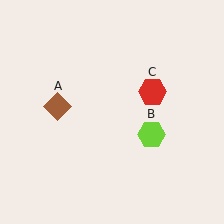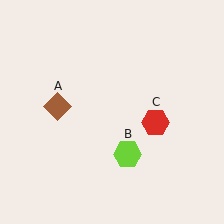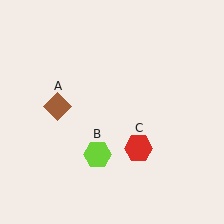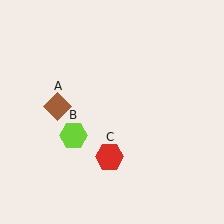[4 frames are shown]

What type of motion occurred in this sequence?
The lime hexagon (object B), red hexagon (object C) rotated clockwise around the center of the scene.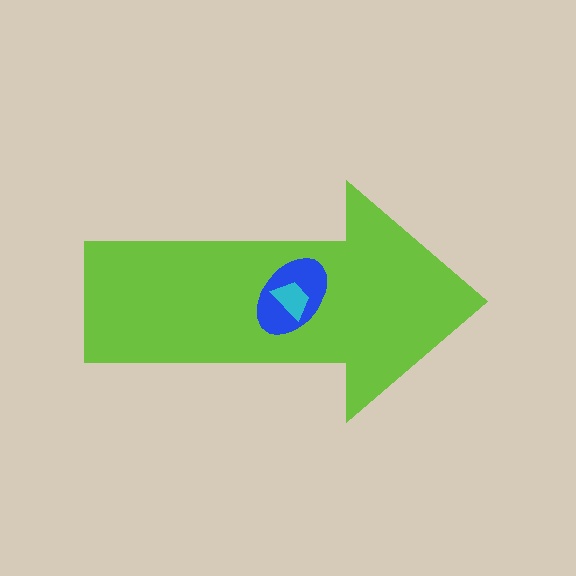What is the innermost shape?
The cyan trapezoid.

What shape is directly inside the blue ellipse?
The cyan trapezoid.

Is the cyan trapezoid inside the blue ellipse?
Yes.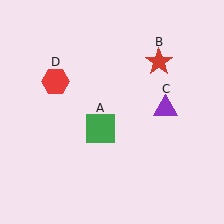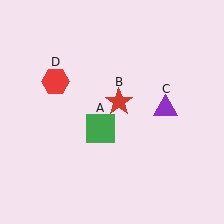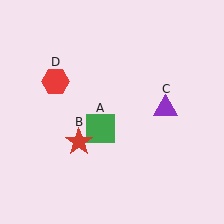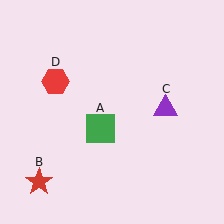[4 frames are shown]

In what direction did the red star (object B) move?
The red star (object B) moved down and to the left.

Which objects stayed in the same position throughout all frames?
Green square (object A) and purple triangle (object C) and red hexagon (object D) remained stationary.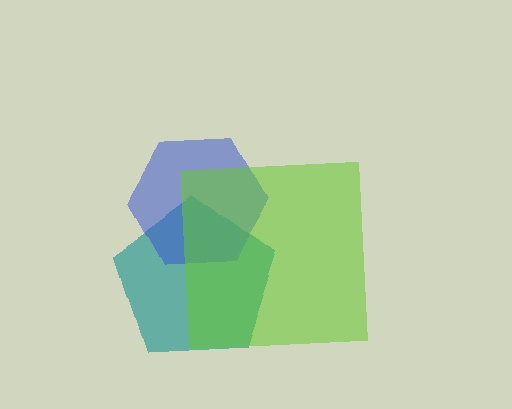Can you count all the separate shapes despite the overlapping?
Yes, there are 3 separate shapes.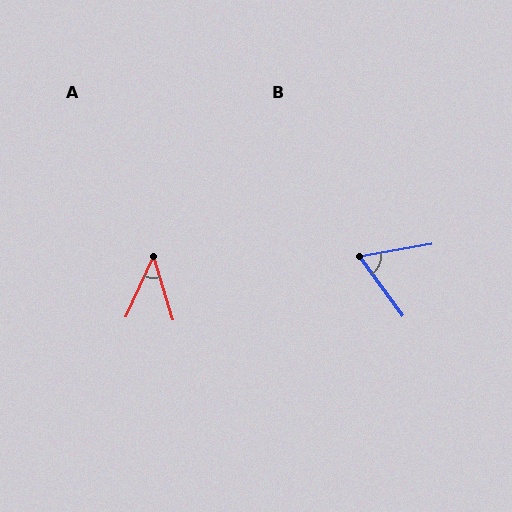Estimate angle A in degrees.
Approximately 41 degrees.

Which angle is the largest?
B, at approximately 64 degrees.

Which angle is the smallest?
A, at approximately 41 degrees.